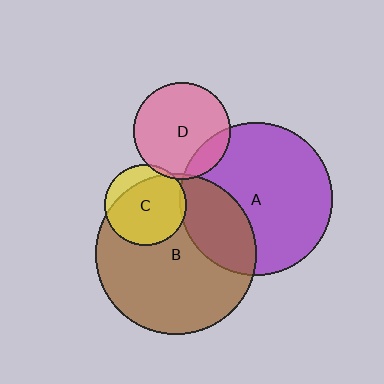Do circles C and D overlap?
Yes.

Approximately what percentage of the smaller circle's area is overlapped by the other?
Approximately 5%.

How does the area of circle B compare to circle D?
Approximately 2.7 times.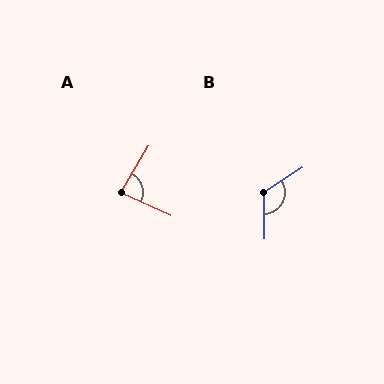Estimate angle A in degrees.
Approximately 84 degrees.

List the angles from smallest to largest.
A (84°), B (123°).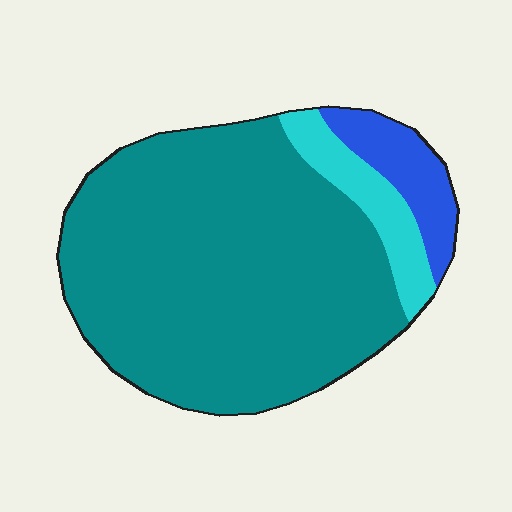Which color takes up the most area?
Teal, at roughly 80%.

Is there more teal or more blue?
Teal.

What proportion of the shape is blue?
Blue covers roughly 10% of the shape.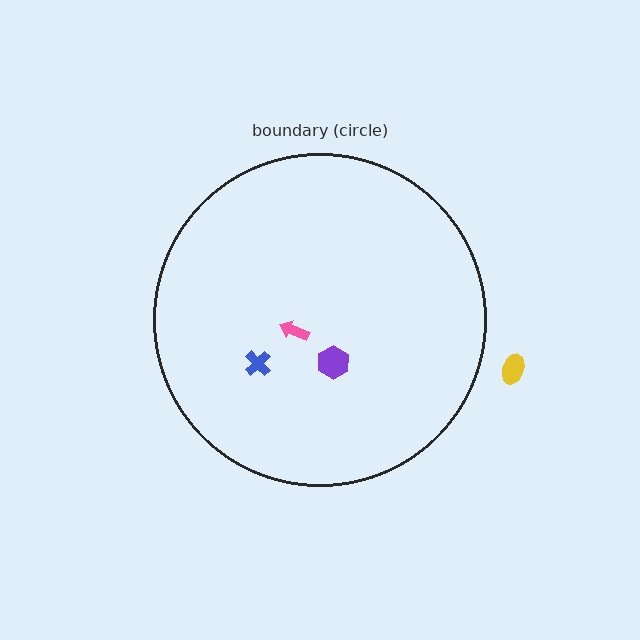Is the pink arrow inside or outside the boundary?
Inside.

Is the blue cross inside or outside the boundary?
Inside.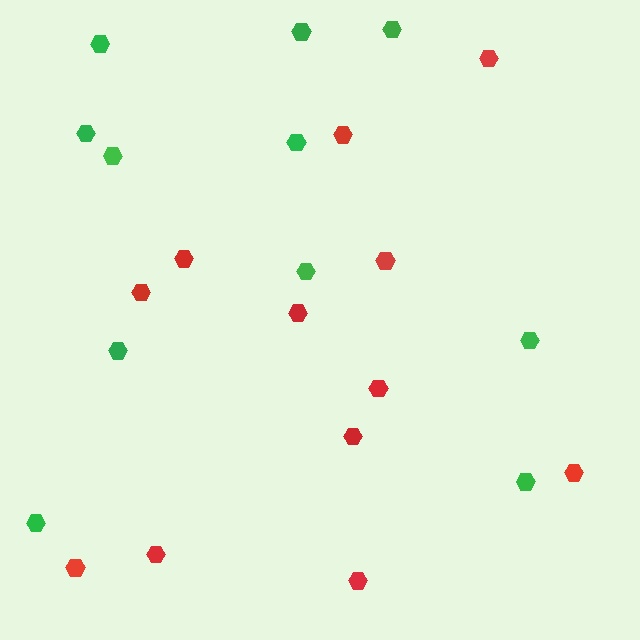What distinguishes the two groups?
There are 2 groups: one group of red hexagons (12) and one group of green hexagons (11).